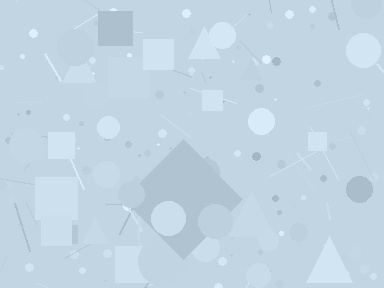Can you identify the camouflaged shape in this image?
The camouflaged shape is a diamond.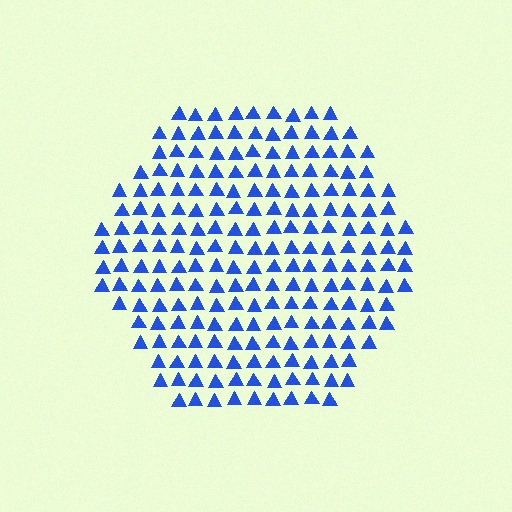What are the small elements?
The small elements are triangles.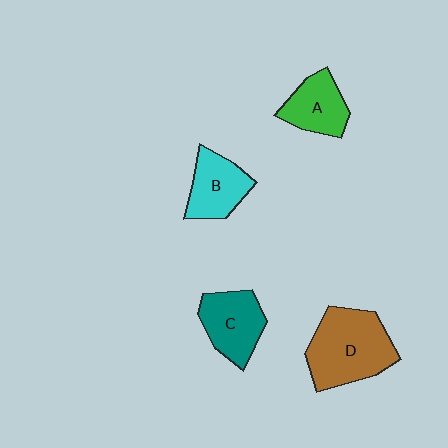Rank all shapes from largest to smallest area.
From largest to smallest: D (brown), C (teal), B (cyan), A (green).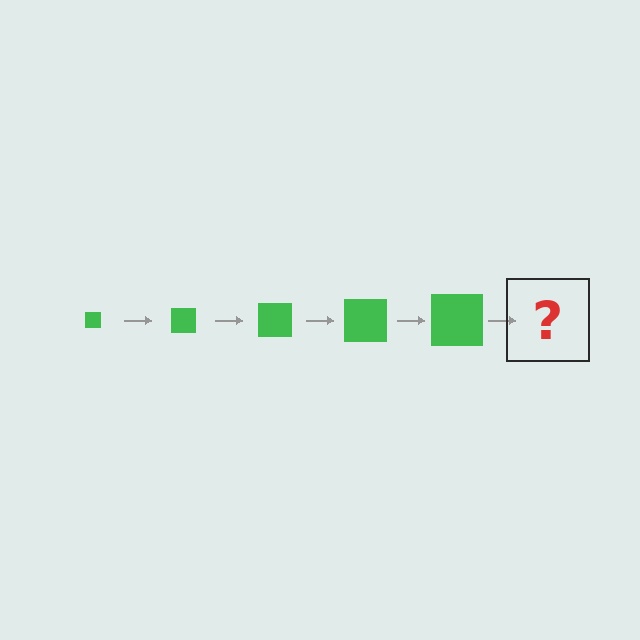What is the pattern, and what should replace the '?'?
The pattern is that the square gets progressively larger each step. The '?' should be a green square, larger than the previous one.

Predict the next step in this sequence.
The next step is a green square, larger than the previous one.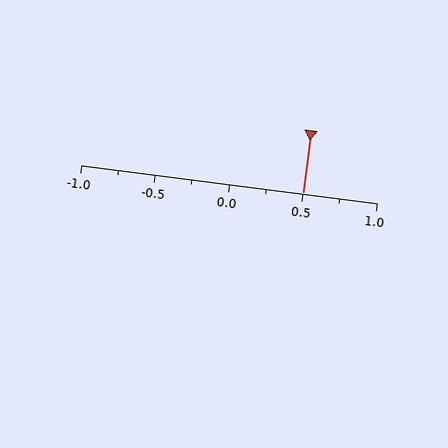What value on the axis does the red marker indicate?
The marker indicates approximately 0.5.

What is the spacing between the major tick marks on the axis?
The major ticks are spaced 0.5 apart.